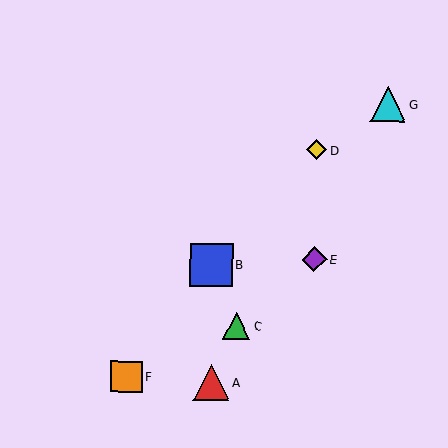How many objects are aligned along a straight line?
3 objects (A, C, D) are aligned along a straight line.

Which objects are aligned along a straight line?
Objects A, C, D are aligned along a straight line.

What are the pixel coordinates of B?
Object B is at (211, 265).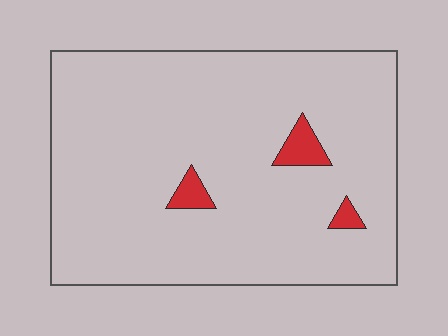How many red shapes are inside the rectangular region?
3.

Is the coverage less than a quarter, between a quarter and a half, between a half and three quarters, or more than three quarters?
Less than a quarter.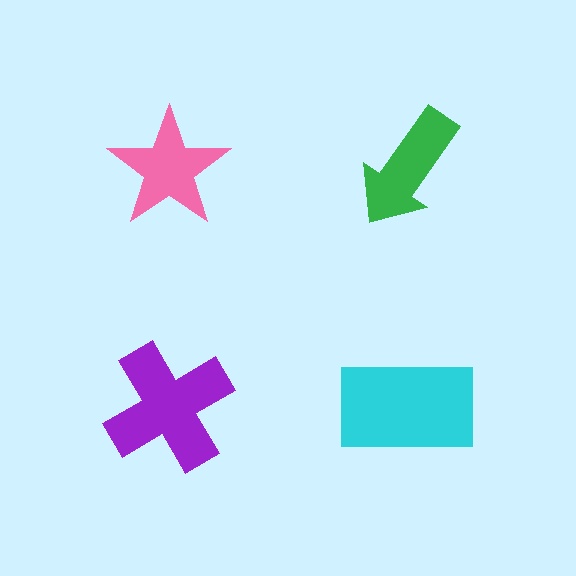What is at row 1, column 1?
A pink star.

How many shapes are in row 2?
2 shapes.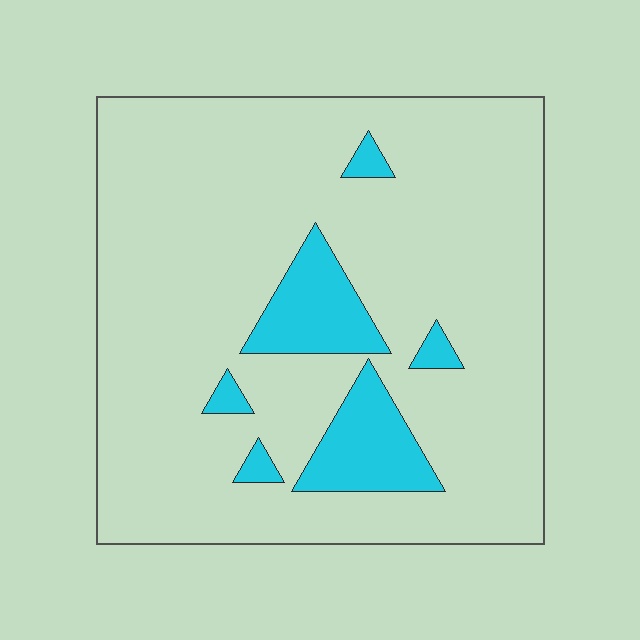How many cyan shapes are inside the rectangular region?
6.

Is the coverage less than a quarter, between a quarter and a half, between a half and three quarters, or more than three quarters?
Less than a quarter.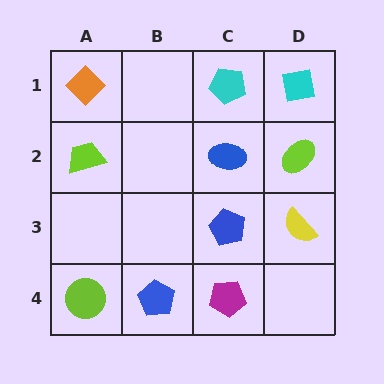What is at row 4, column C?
A magenta pentagon.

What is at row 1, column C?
A cyan pentagon.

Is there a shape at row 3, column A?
No, that cell is empty.